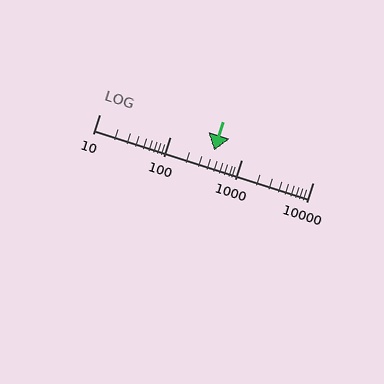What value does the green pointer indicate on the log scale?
The pointer indicates approximately 410.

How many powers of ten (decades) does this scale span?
The scale spans 3 decades, from 10 to 10000.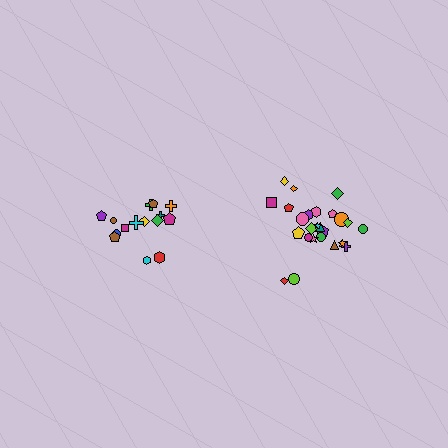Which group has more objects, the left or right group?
The right group.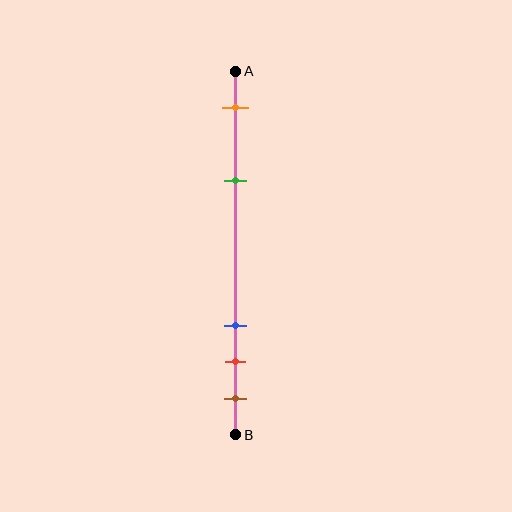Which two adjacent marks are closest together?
The red and brown marks are the closest adjacent pair.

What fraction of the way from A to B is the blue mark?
The blue mark is approximately 70% (0.7) of the way from A to B.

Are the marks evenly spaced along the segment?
No, the marks are not evenly spaced.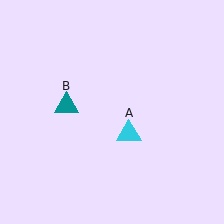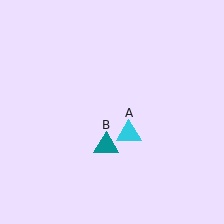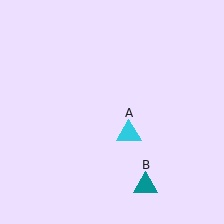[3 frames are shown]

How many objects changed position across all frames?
1 object changed position: teal triangle (object B).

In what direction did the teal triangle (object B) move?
The teal triangle (object B) moved down and to the right.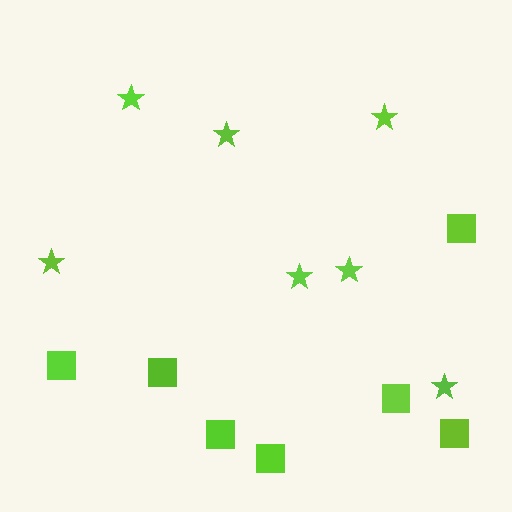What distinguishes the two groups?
There are 2 groups: one group of stars (7) and one group of squares (7).